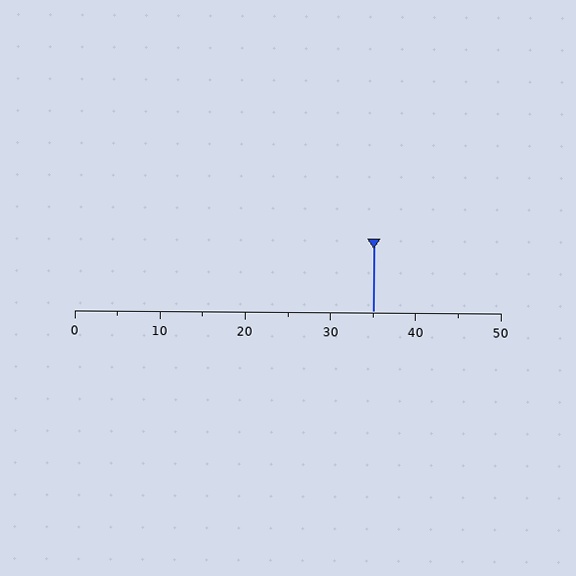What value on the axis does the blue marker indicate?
The marker indicates approximately 35.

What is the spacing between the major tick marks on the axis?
The major ticks are spaced 10 apart.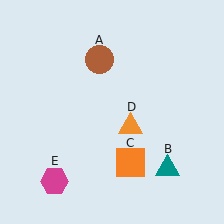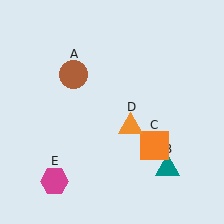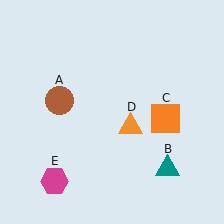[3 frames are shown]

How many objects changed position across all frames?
2 objects changed position: brown circle (object A), orange square (object C).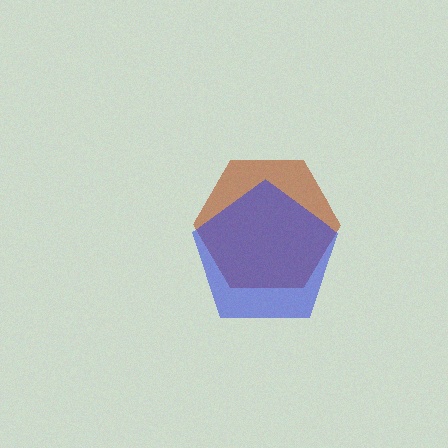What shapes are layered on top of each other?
The layered shapes are: a brown hexagon, a blue pentagon.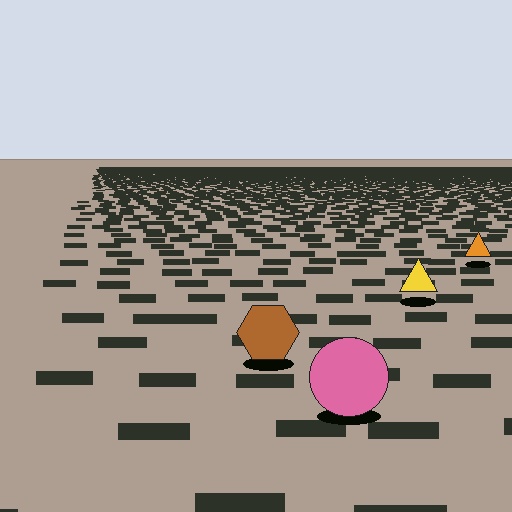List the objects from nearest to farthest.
From nearest to farthest: the pink circle, the brown hexagon, the yellow triangle, the orange triangle.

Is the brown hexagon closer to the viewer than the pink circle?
No. The pink circle is closer — you can tell from the texture gradient: the ground texture is coarser near it.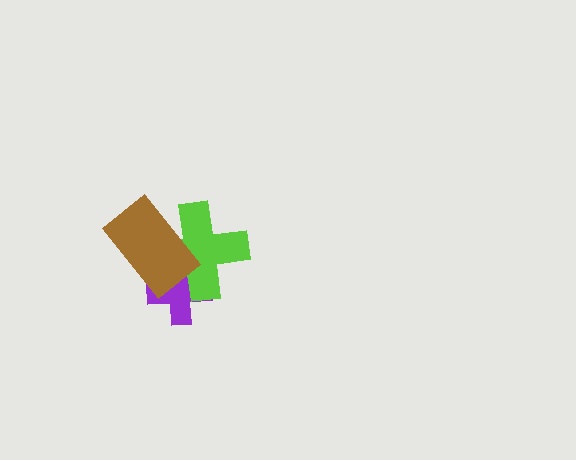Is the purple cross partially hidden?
Yes, it is partially covered by another shape.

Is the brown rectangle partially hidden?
No, no other shape covers it.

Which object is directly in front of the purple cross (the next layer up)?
The lime cross is directly in front of the purple cross.